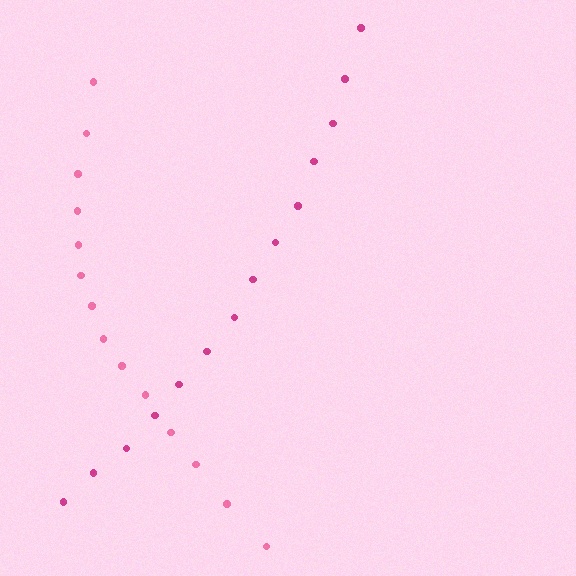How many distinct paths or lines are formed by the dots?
There are 2 distinct paths.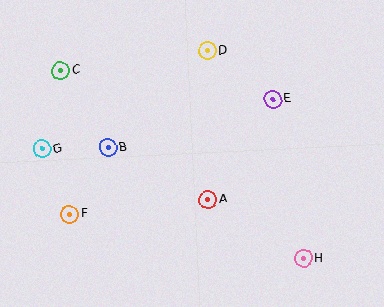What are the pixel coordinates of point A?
Point A is at (208, 199).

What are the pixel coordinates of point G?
Point G is at (42, 149).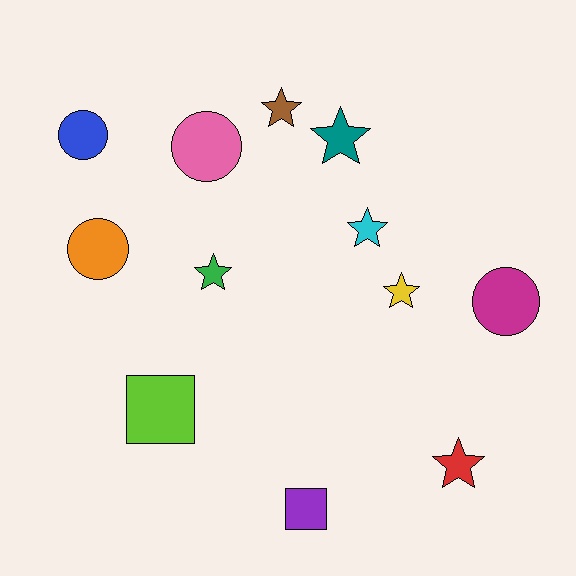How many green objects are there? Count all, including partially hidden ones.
There is 1 green object.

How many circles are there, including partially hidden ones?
There are 4 circles.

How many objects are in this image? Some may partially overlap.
There are 12 objects.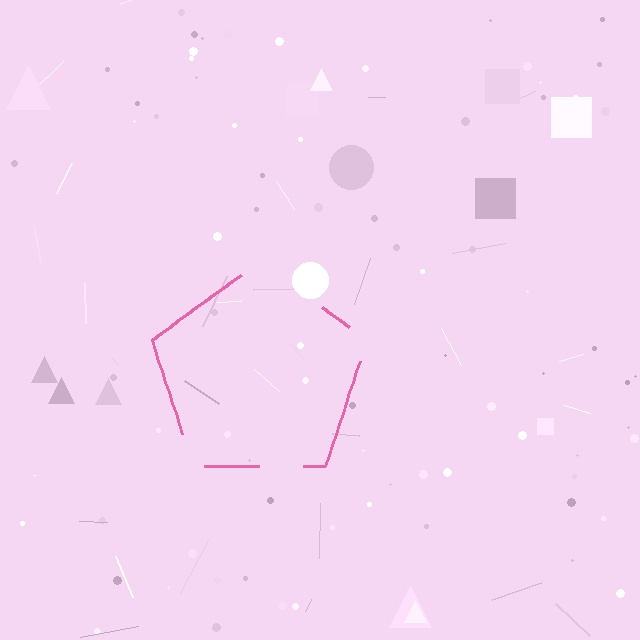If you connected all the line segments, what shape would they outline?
They would outline a pentagon.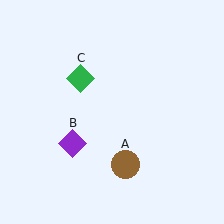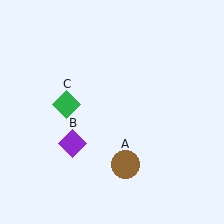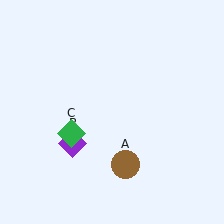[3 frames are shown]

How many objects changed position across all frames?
1 object changed position: green diamond (object C).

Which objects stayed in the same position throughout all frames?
Brown circle (object A) and purple diamond (object B) remained stationary.